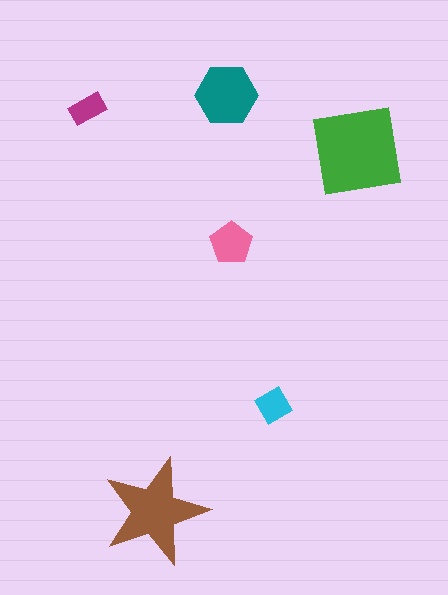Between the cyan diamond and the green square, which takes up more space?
The green square.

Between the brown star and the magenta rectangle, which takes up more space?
The brown star.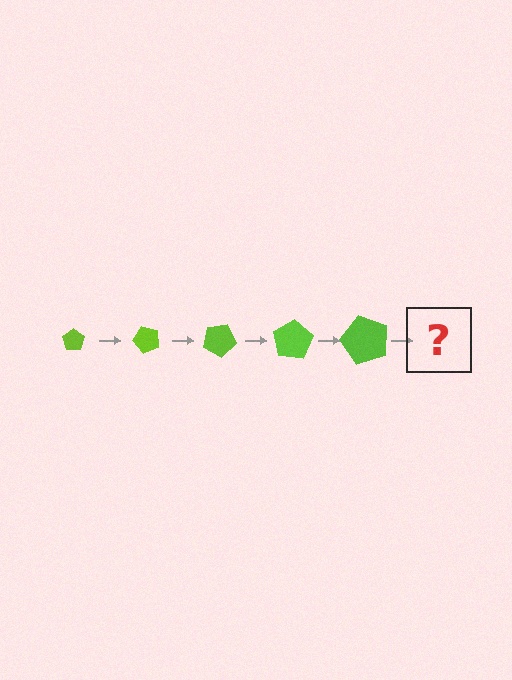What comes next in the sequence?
The next element should be a pentagon, larger than the previous one and rotated 250 degrees from the start.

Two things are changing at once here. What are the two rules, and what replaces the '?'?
The two rules are that the pentagon grows larger each step and it rotates 50 degrees each step. The '?' should be a pentagon, larger than the previous one and rotated 250 degrees from the start.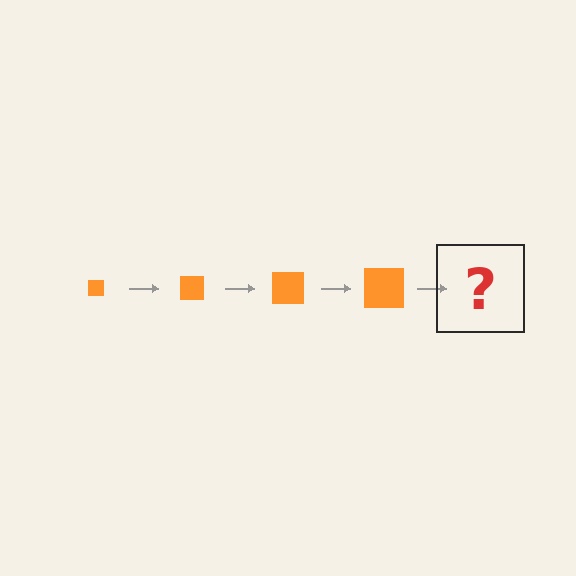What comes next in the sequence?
The next element should be an orange square, larger than the previous one.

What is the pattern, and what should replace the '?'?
The pattern is that the square gets progressively larger each step. The '?' should be an orange square, larger than the previous one.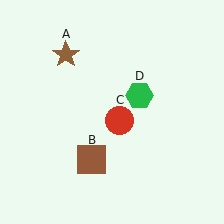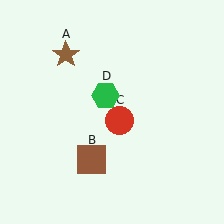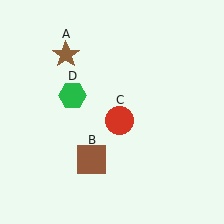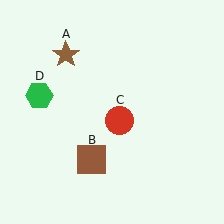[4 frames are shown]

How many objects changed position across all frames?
1 object changed position: green hexagon (object D).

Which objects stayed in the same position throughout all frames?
Brown star (object A) and brown square (object B) and red circle (object C) remained stationary.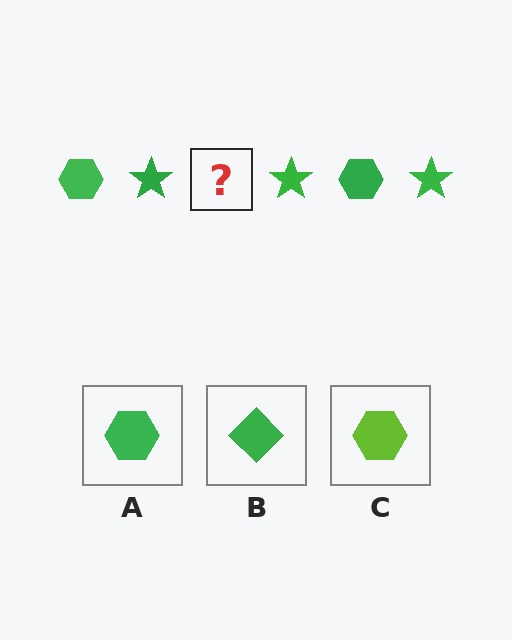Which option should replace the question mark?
Option A.